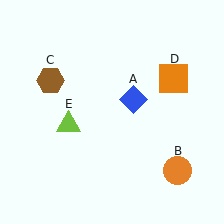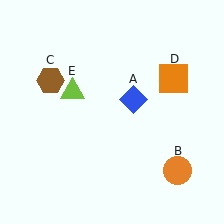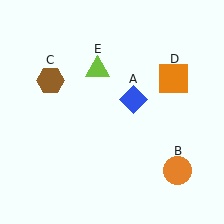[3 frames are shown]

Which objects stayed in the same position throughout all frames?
Blue diamond (object A) and orange circle (object B) and brown hexagon (object C) and orange square (object D) remained stationary.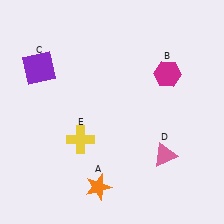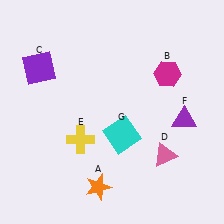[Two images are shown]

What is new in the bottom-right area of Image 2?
A purple triangle (F) was added in the bottom-right area of Image 2.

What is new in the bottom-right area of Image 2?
A cyan square (G) was added in the bottom-right area of Image 2.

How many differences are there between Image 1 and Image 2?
There are 2 differences between the two images.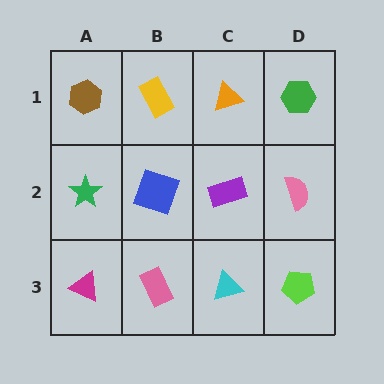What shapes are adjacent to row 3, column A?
A green star (row 2, column A), a pink rectangle (row 3, column B).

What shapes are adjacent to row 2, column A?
A brown hexagon (row 1, column A), a magenta triangle (row 3, column A), a blue square (row 2, column B).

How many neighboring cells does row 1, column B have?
3.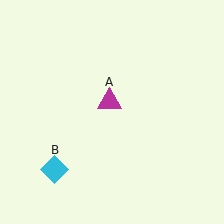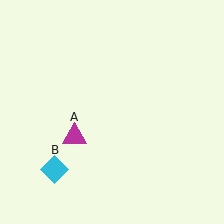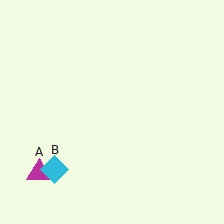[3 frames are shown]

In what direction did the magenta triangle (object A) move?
The magenta triangle (object A) moved down and to the left.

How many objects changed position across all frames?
1 object changed position: magenta triangle (object A).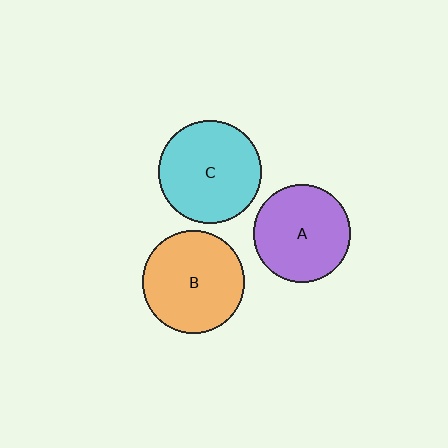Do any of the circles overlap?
No, none of the circles overlap.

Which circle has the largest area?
Circle C (cyan).